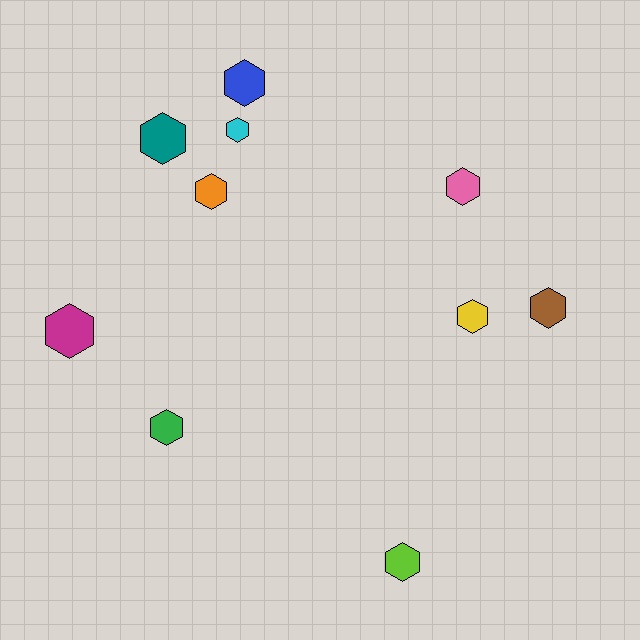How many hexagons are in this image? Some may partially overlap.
There are 10 hexagons.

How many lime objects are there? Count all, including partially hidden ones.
There is 1 lime object.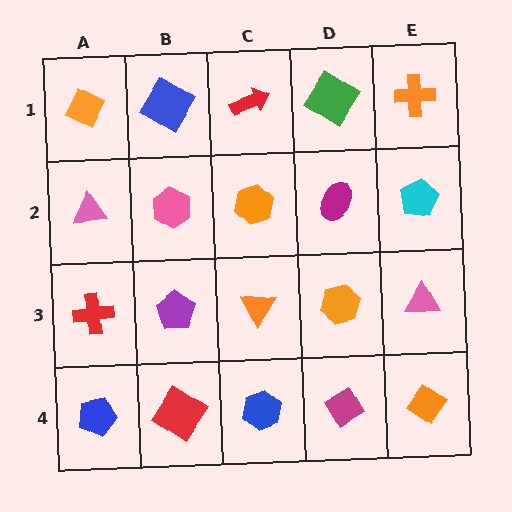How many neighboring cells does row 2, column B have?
4.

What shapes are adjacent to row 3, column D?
A magenta ellipse (row 2, column D), a magenta diamond (row 4, column D), an orange triangle (row 3, column C), a pink triangle (row 3, column E).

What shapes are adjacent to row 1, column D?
A magenta ellipse (row 2, column D), a red arrow (row 1, column C), an orange cross (row 1, column E).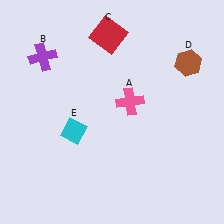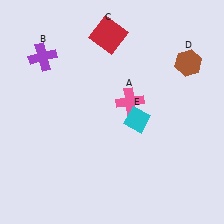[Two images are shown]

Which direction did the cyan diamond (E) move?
The cyan diamond (E) moved right.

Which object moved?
The cyan diamond (E) moved right.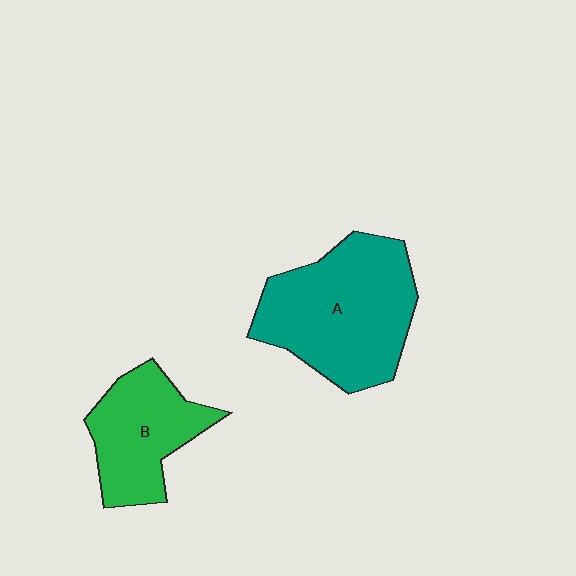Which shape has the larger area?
Shape A (teal).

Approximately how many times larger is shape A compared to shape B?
Approximately 1.6 times.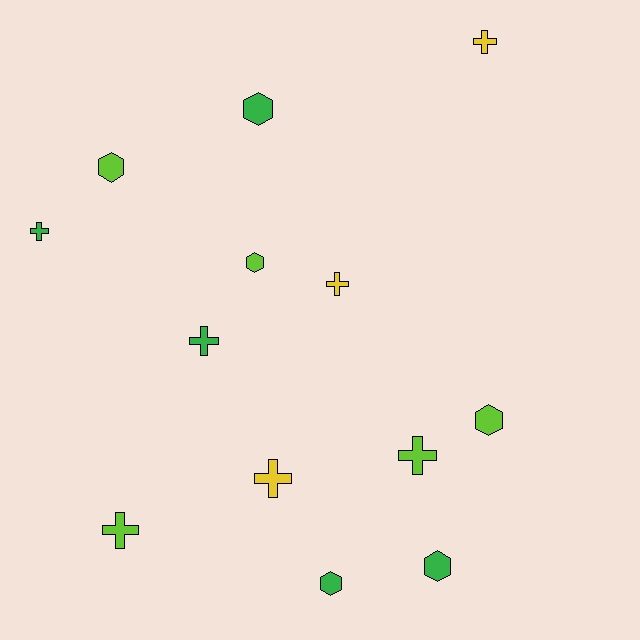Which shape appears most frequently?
Cross, with 7 objects.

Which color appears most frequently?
Lime, with 5 objects.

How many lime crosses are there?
There are 2 lime crosses.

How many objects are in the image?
There are 13 objects.